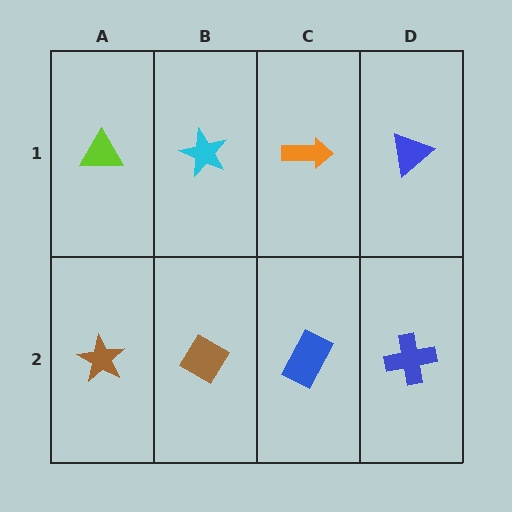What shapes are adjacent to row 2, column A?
A lime triangle (row 1, column A), a brown diamond (row 2, column B).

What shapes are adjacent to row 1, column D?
A blue cross (row 2, column D), an orange arrow (row 1, column C).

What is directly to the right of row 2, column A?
A brown diamond.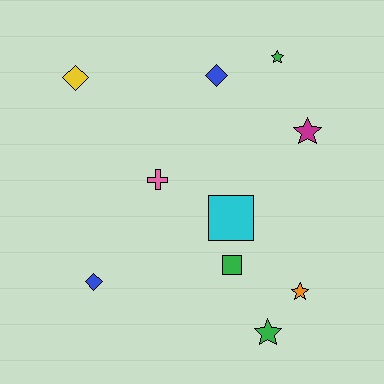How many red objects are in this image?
There are no red objects.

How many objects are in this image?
There are 10 objects.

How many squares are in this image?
There are 2 squares.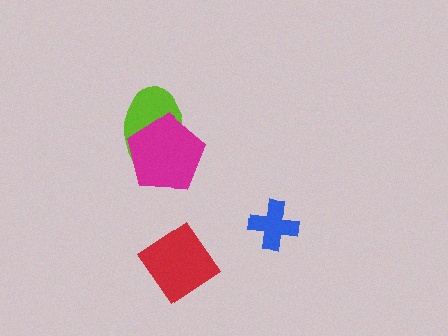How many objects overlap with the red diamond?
0 objects overlap with the red diamond.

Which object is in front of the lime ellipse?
The magenta pentagon is in front of the lime ellipse.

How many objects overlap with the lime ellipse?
1 object overlaps with the lime ellipse.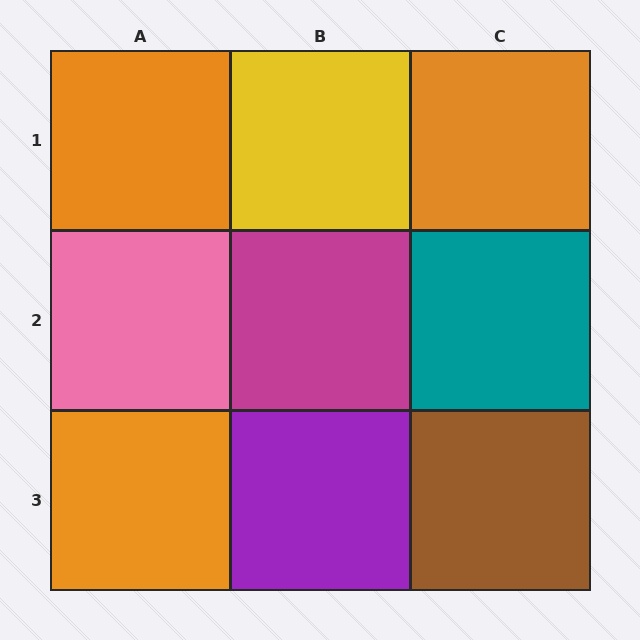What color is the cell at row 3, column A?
Orange.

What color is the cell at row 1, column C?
Orange.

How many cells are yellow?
1 cell is yellow.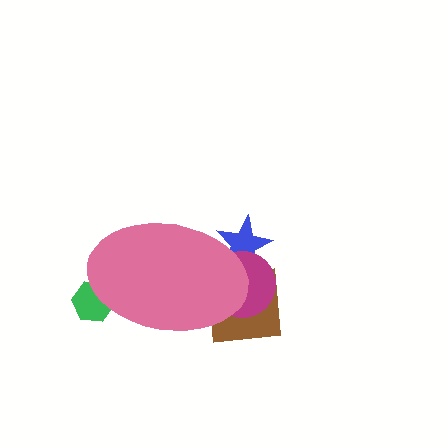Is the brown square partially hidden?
Yes, the brown square is partially hidden behind the pink ellipse.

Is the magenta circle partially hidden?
Yes, the magenta circle is partially hidden behind the pink ellipse.